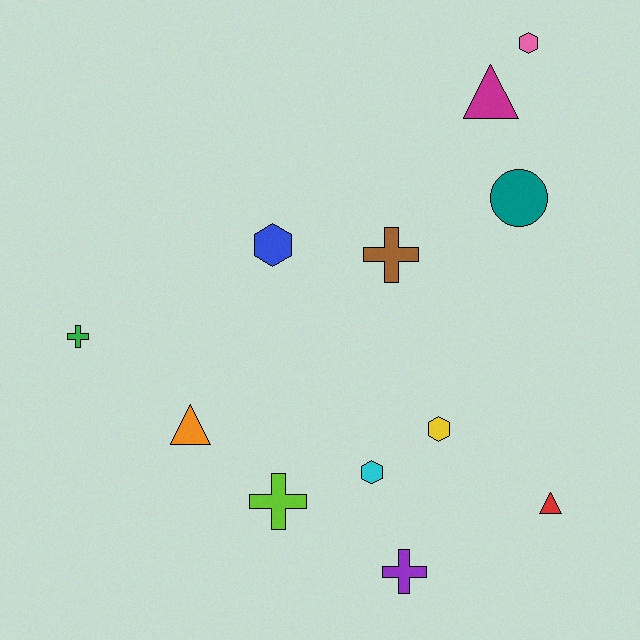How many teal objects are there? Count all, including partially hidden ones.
There is 1 teal object.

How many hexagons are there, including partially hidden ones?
There are 4 hexagons.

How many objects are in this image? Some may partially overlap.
There are 12 objects.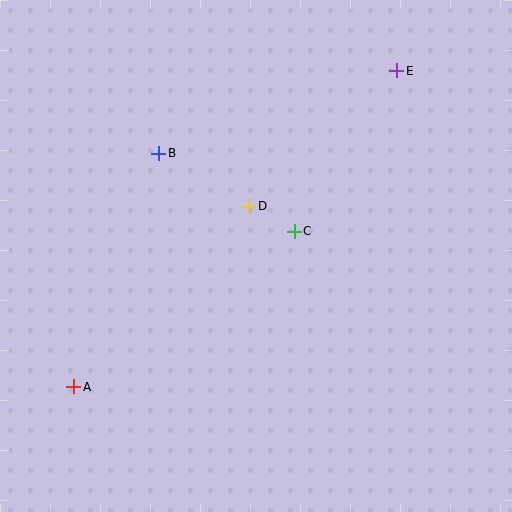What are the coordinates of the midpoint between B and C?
The midpoint between B and C is at (227, 192).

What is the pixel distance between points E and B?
The distance between E and B is 252 pixels.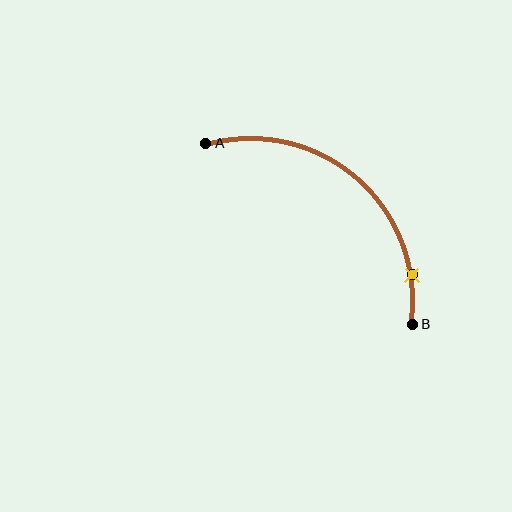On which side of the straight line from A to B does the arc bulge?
The arc bulges above and to the right of the straight line connecting A and B.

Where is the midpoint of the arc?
The arc midpoint is the point on the curve farthest from the straight line joining A and B. It sits above and to the right of that line.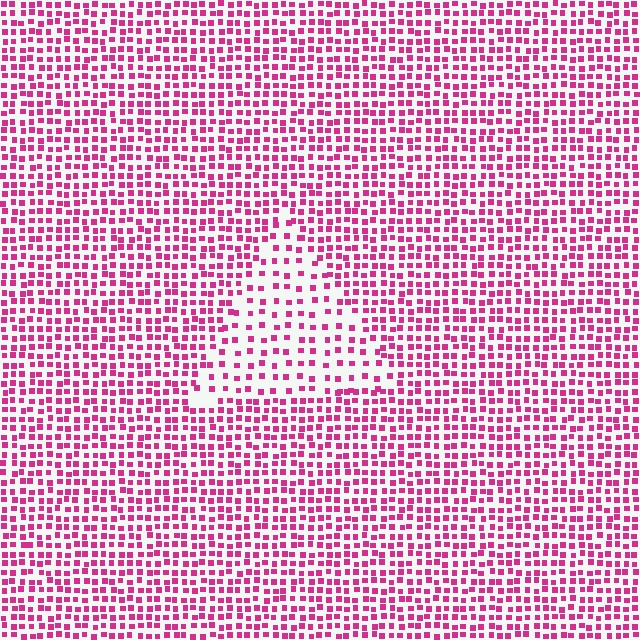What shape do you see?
I see a triangle.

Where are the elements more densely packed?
The elements are more densely packed outside the triangle boundary.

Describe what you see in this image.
The image contains small magenta elements arranged at two different densities. A triangle-shaped region is visible where the elements are less densely packed than the surrounding area.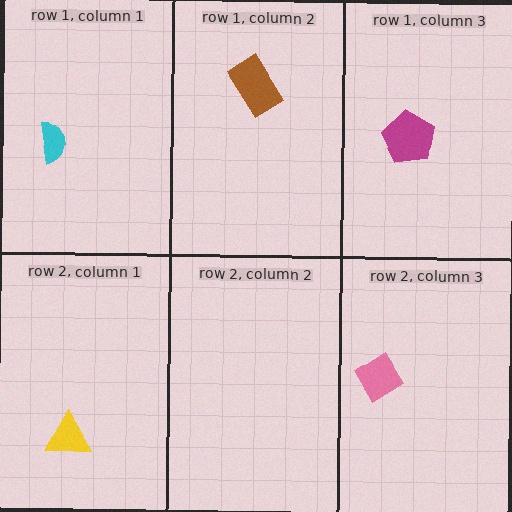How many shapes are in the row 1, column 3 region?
1.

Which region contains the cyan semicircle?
The row 1, column 1 region.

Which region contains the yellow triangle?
The row 2, column 1 region.